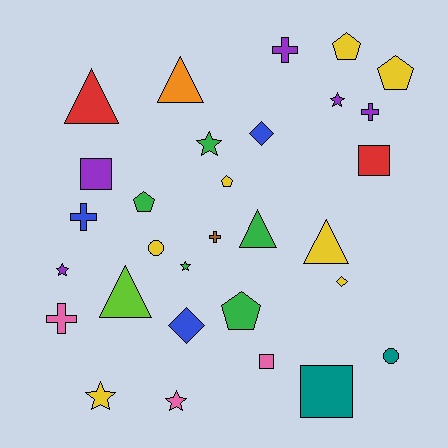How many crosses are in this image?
There are 5 crosses.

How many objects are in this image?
There are 30 objects.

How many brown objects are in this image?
There is 1 brown object.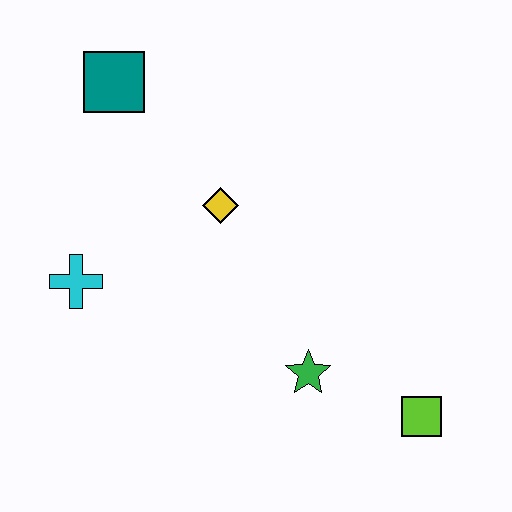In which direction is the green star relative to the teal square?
The green star is below the teal square.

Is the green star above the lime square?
Yes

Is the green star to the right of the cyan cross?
Yes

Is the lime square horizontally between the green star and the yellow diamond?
No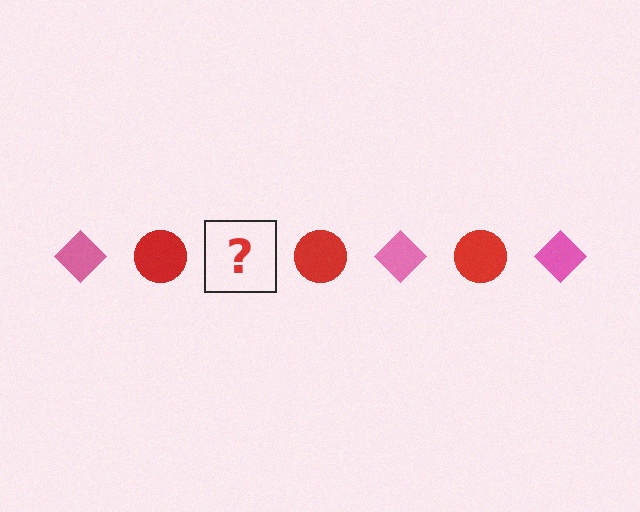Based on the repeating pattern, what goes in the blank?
The blank should be a pink diamond.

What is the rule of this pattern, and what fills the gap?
The rule is that the pattern alternates between pink diamond and red circle. The gap should be filled with a pink diamond.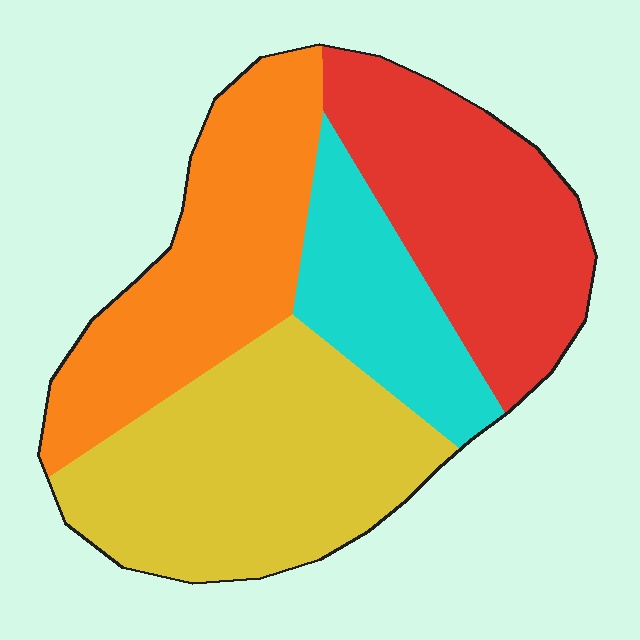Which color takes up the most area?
Yellow, at roughly 35%.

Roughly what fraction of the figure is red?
Red takes up about one quarter (1/4) of the figure.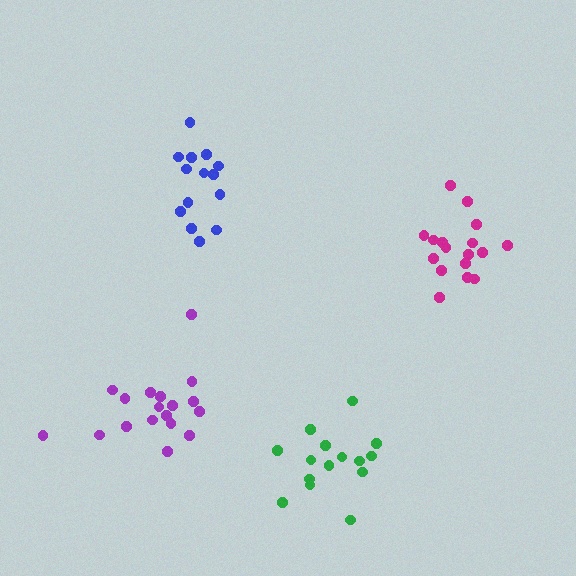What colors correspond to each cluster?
The clusters are colored: green, purple, magenta, blue.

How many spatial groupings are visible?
There are 4 spatial groupings.